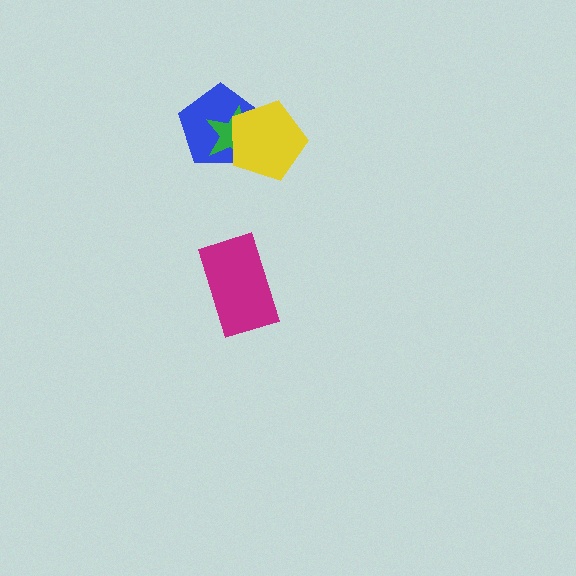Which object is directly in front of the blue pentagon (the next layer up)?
The green star is directly in front of the blue pentagon.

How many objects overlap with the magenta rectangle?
0 objects overlap with the magenta rectangle.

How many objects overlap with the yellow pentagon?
2 objects overlap with the yellow pentagon.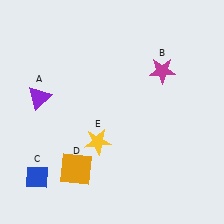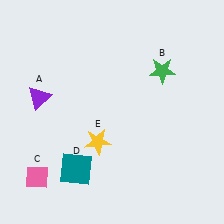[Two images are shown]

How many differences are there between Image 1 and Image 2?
There are 3 differences between the two images.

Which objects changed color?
B changed from magenta to green. C changed from blue to pink. D changed from orange to teal.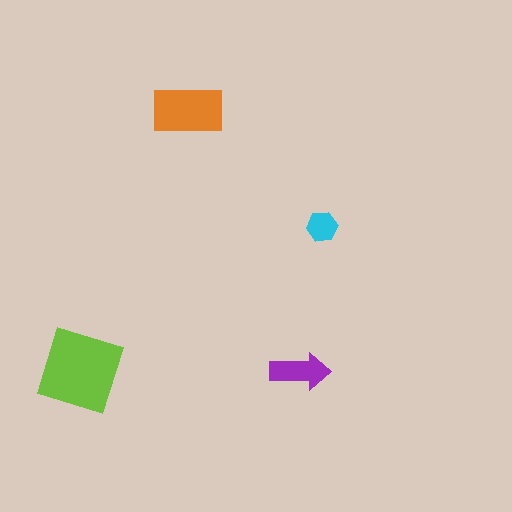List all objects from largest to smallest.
The lime diamond, the orange rectangle, the purple arrow, the cyan hexagon.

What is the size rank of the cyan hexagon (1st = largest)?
4th.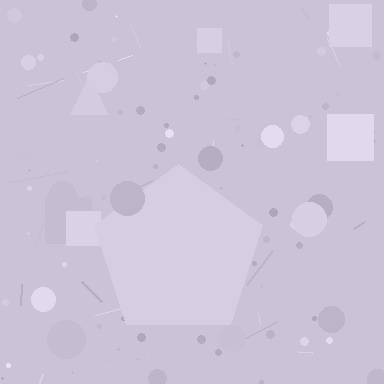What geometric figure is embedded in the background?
A pentagon is embedded in the background.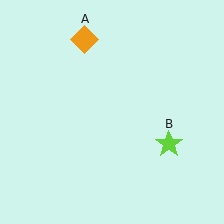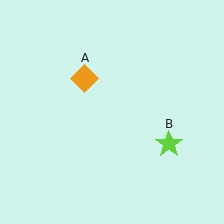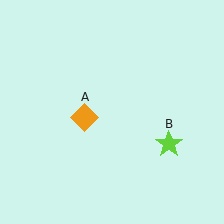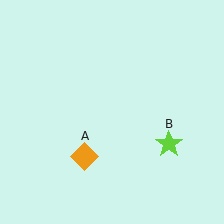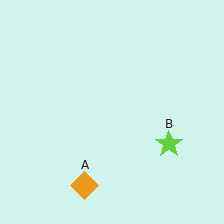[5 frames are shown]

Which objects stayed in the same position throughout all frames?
Lime star (object B) remained stationary.